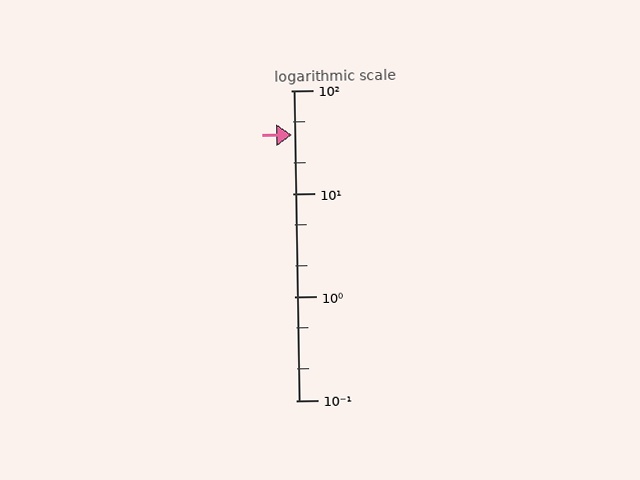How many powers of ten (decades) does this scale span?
The scale spans 3 decades, from 0.1 to 100.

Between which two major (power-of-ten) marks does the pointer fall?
The pointer is between 10 and 100.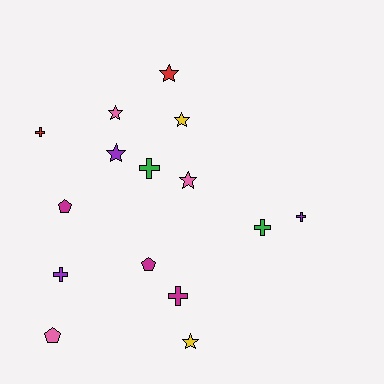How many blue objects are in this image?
There are no blue objects.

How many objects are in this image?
There are 15 objects.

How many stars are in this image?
There are 6 stars.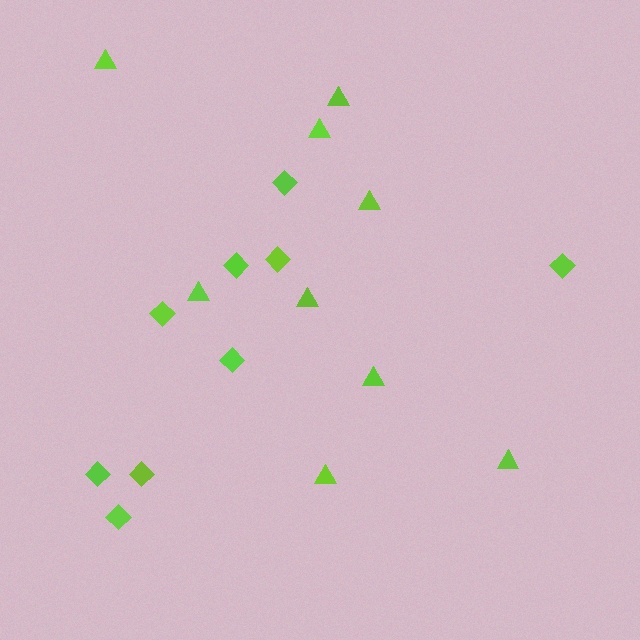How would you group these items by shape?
There are 2 groups: one group of triangles (9) and one group of diamonds (9).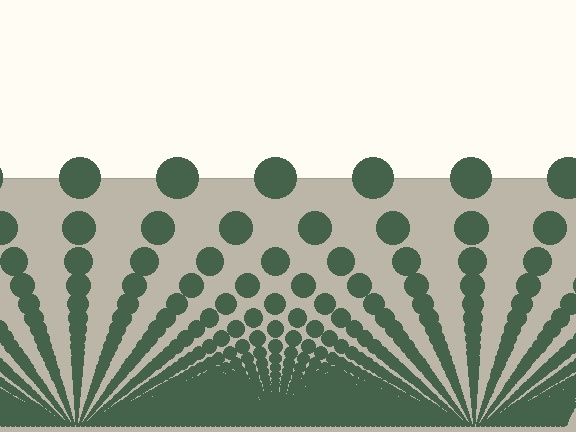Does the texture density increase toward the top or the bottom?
Density increases toward the bottom.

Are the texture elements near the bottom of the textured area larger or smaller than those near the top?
Smaller. The gradient is inverted — elements near the bottom are smaller and denser.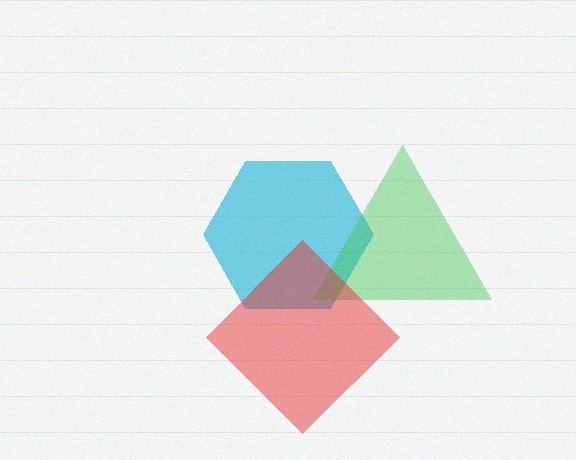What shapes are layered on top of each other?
The layered shapes are: a cyan hexagon, a green triangle, a red diamond.